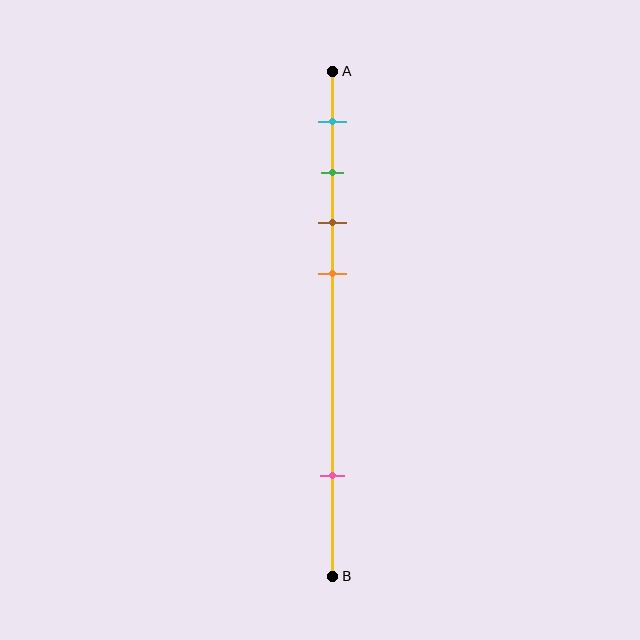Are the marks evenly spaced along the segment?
No, the marks are not evenly spaced.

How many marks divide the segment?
There are 5 marks dividing the segment.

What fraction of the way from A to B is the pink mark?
The pink mark is approximately 80% (0.8) of the way from A to B.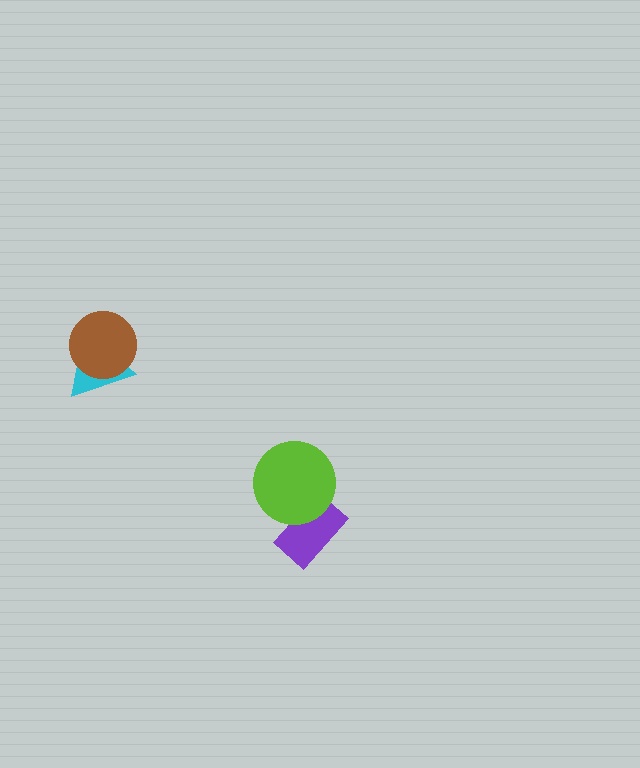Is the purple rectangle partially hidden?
Yes, it is partially covered by another shape.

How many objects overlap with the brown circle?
1 object overlaps with the brown circle.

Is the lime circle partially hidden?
No, no other shape covers it.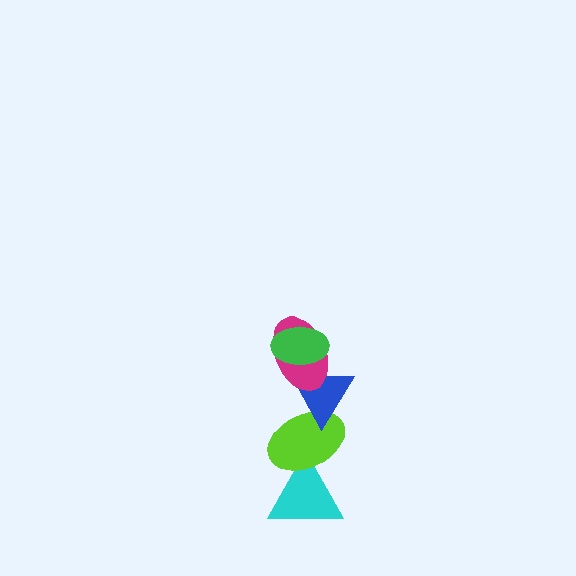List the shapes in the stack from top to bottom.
From top to bottom: the green ellipse, the magenta ellipse, the blue triangle, the lime ellipse, the cyan triangle.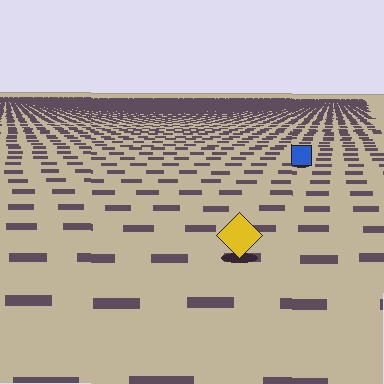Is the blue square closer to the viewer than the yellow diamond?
No. The yellow diamond is closer — you can tell from the texture gradient: the ground texture is coarser near it.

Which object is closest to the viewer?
The yellow diamond is closest. The texture marks near it are larger and more spread out.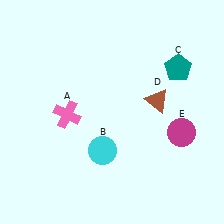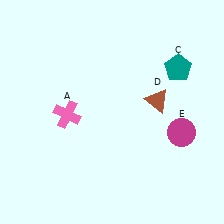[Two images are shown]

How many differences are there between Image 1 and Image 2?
There is 1 difference between the two images.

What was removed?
The cyan circle (B) was removed in Image 2.